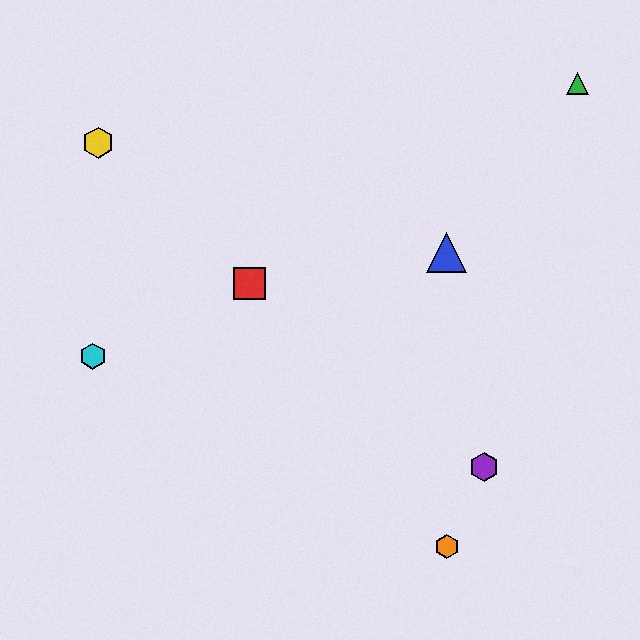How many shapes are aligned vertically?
2 shapes (the blue triangle, the orange hexagon) are aligned vertically.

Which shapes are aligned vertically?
The blue triangle, the orange hexagon are aligned vertically.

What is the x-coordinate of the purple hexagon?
The purple hexagon is at x≈484.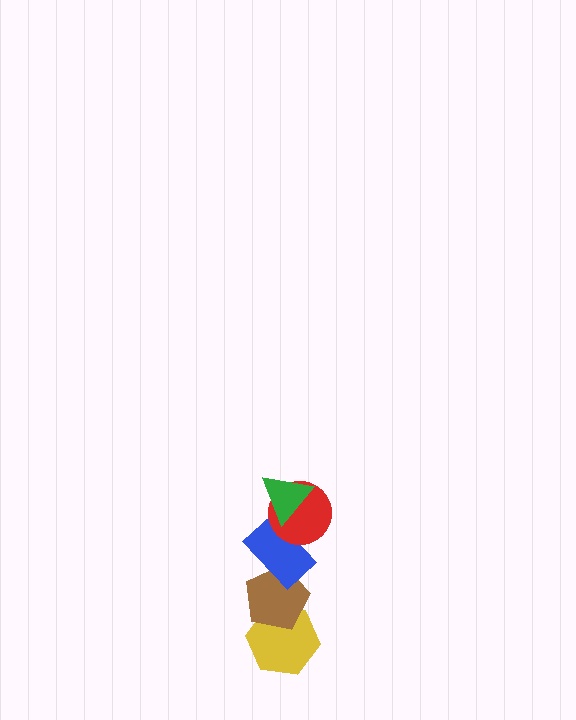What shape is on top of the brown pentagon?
The blue rectangle is on top of the brown pentagon.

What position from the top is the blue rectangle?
The blue rectangle is 3rd from the top.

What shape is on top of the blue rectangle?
The red circle is on top of the blue rectangle.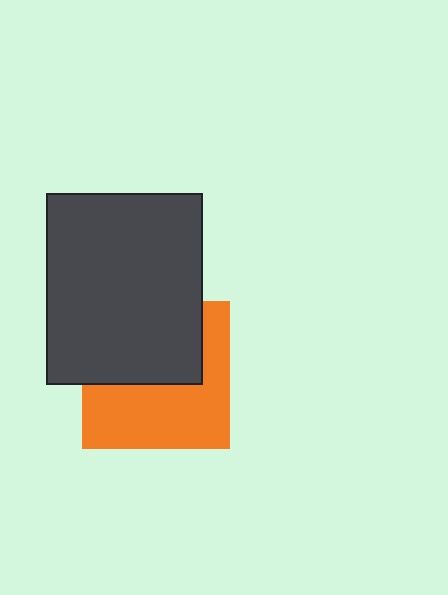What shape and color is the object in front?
The object in front is a dark gray rectangle.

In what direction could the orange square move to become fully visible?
The orange square could move down. That would shift it out from behind the dark gray rectangle entirely.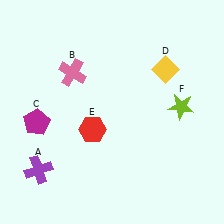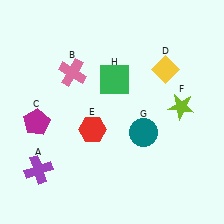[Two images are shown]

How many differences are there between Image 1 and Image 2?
There are 2 differences between the two images.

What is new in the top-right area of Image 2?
A green square (H) was added in the top-right area of Image 2.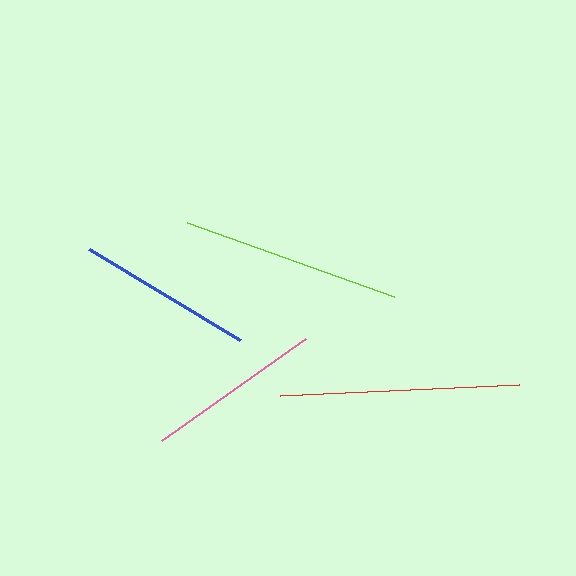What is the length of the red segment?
The red segment is approximately 240 pixels long.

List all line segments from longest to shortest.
From longest to shortest: red, lime, pink, blue.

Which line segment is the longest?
The red line is the longest at approximately 240 pixels.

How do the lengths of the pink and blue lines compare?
The pink and blue lines are approximately the same length.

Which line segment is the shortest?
The blue line is the shortest at approximately 177 pixels.